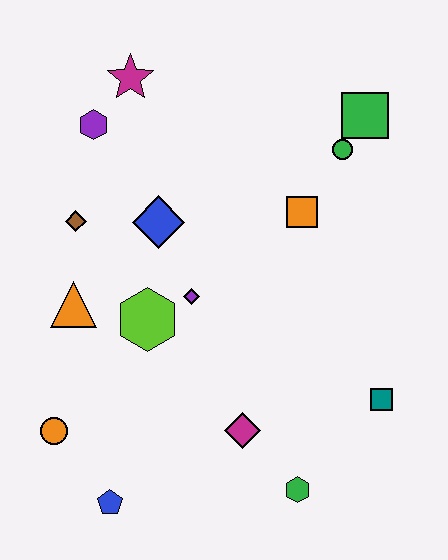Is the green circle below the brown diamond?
No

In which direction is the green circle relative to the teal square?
The green circle is above the teal square.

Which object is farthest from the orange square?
The blue pentagon is farthest from the orange square.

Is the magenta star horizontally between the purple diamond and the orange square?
No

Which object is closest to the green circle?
The green square is closest to the green circle.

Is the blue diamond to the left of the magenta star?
No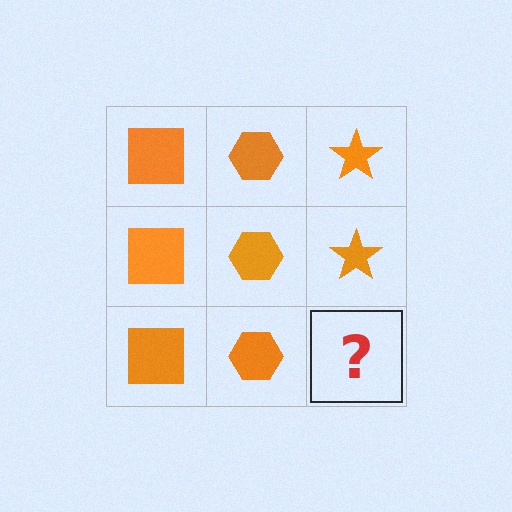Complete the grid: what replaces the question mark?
The question mark should be replaced with an orange star.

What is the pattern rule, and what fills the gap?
The rule is that each column has a consistent shape. The gap should be filled with an orange star.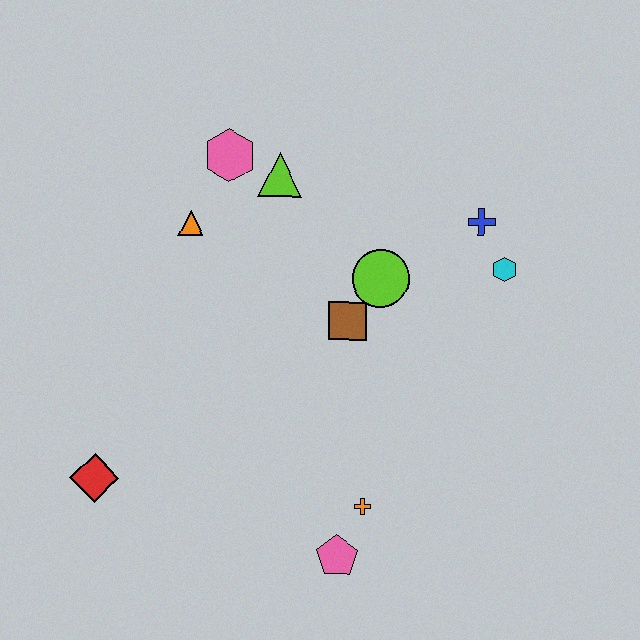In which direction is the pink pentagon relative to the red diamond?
The pink pentagon is to the right of the red diamond.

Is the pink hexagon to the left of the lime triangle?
Yes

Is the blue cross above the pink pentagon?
Yes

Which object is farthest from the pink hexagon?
The pink pentagon is farthest from the pink hexagon.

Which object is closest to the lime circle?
The brown square is closest to the lime circle.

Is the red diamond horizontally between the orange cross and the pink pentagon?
No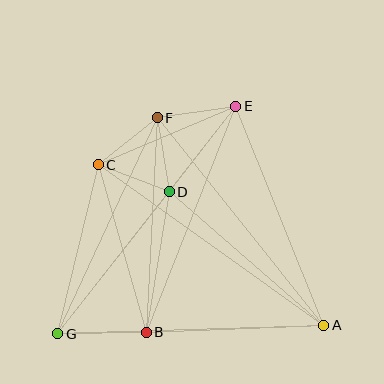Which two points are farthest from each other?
Points E and G are farthest from each other.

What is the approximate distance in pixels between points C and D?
The distance between C and D is approximately 76 pixels.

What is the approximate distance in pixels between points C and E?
The distance between C and E is approximately 150 pixels.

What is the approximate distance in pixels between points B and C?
The distance between B and C is approximately 174 pixels.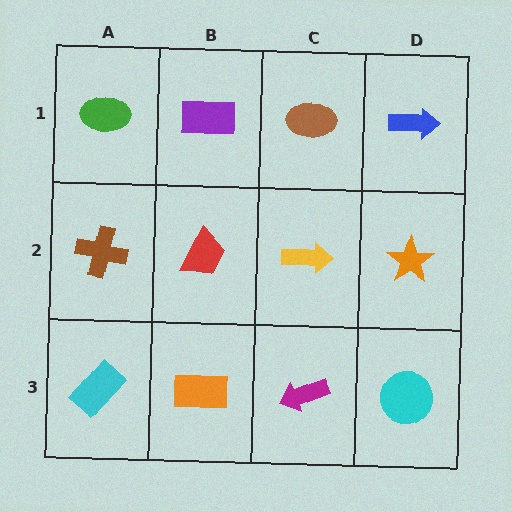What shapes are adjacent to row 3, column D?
An orange star (row 2, column D), a magenta arrow (row 3, column C).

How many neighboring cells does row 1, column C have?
3.